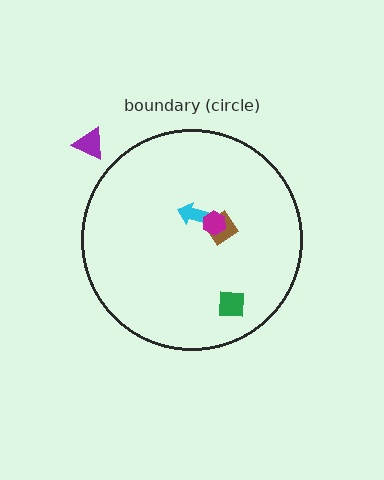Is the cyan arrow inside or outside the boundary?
Inside.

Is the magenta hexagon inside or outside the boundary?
Inside.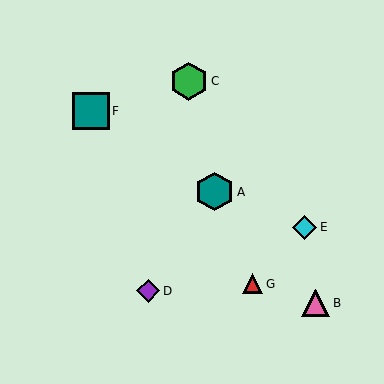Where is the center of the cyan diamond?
The center of the cyan diamond is at (305, 227).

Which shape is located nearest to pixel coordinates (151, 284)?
The purple diamond (labeled D) at (148, 291) is nearest to that location.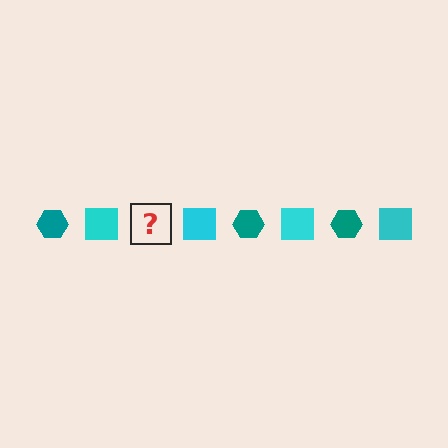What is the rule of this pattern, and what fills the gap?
The rule is that the pattern alternates between teal hexagon and cyan square. The gap should be filled with a teal hexagon.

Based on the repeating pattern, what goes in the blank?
The blank should be a teal hexagon.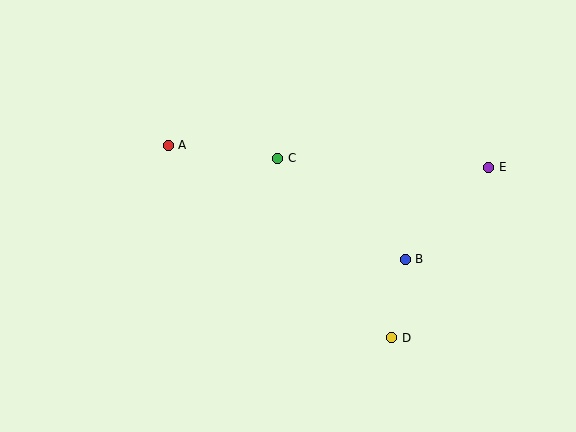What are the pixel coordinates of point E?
Point E is at (489, 167).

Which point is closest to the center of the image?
Point C at (278, 158) is closest to the center.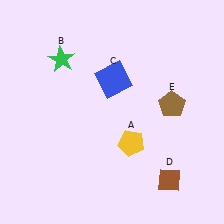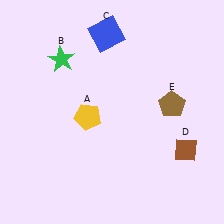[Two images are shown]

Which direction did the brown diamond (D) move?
The brown diamond (D) moved up.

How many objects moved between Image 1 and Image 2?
3 objects moved between the two images.